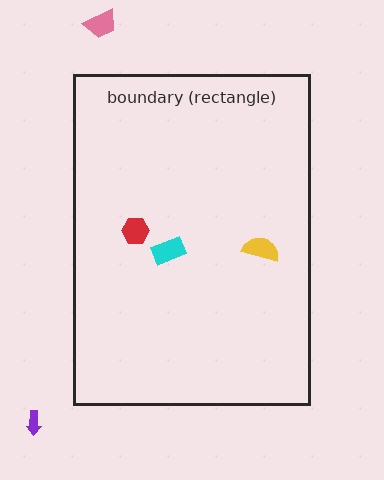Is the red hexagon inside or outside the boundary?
Inside.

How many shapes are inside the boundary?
3 inside, 2 outside.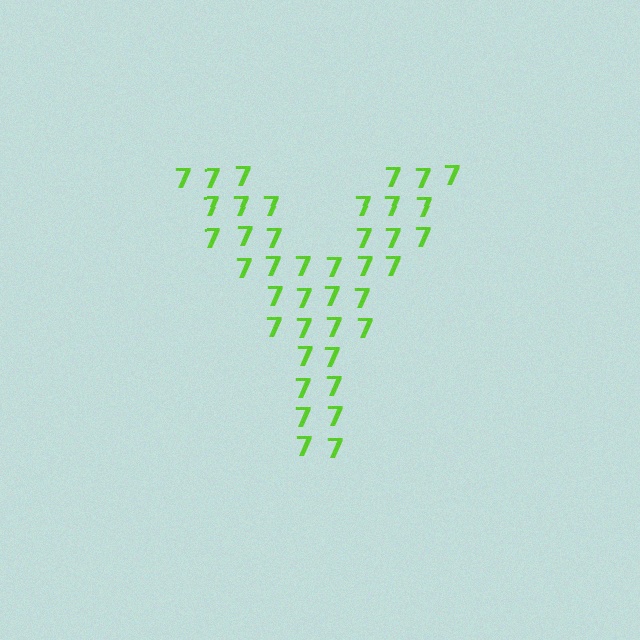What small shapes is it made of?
It is made of small digit 7's.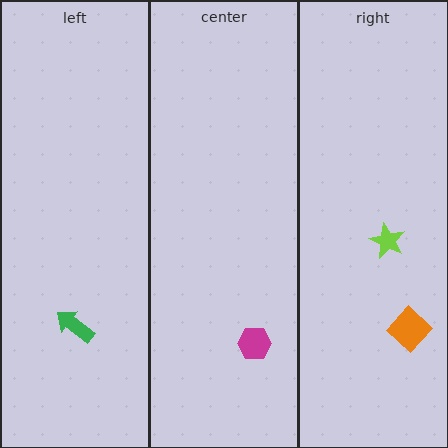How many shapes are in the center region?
1.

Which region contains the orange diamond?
The right region.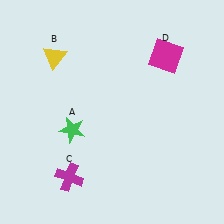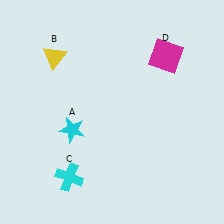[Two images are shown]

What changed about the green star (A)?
In Image 1, A is green. In Image 2, it changed to cyan.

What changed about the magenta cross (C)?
In Image 1, C is magenta. In Image 2, it changed to cyan.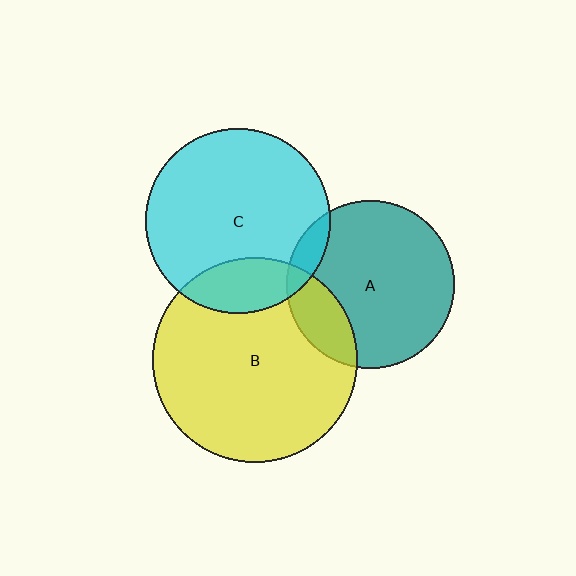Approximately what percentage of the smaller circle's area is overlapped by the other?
Approximately 10%.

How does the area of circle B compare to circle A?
Approximately 1.5 times.